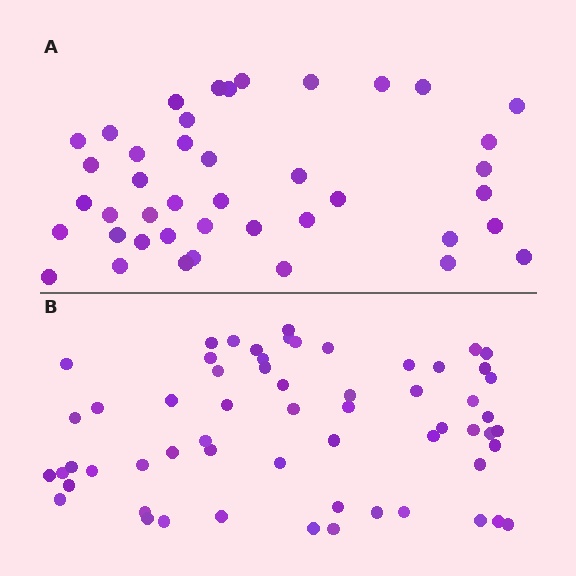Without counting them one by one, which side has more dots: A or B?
Region B (the bottom region) has more dots.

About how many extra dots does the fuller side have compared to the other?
Region B has approximately 20 more dots than region A.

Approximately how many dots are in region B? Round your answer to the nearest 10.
About 60 dots.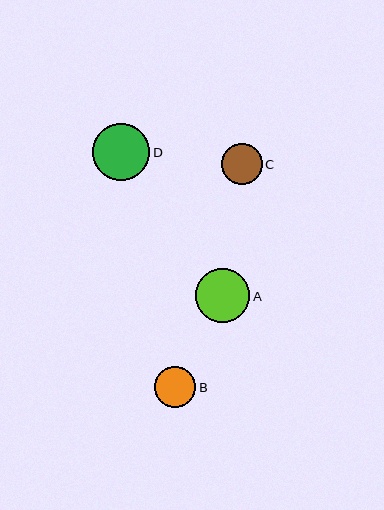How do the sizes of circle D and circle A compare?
Circle D and circle A are approximately the same size.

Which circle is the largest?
Circle D is the largest with a size of approximately 57 pixels.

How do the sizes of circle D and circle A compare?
Circle D and circle A are approximately the same size.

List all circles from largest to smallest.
From largest to smallest: D, A, B, C.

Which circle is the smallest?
Circle C is the smallest with a size of approximately 41 pixels.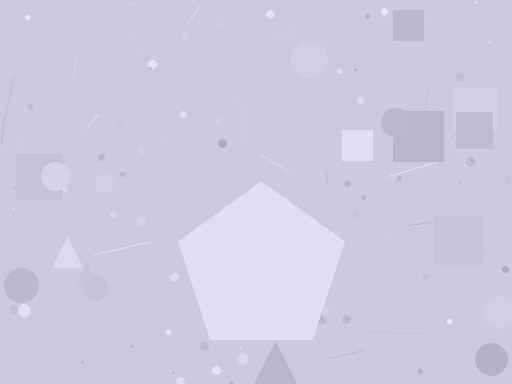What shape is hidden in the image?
A pentagon is hidden in the image.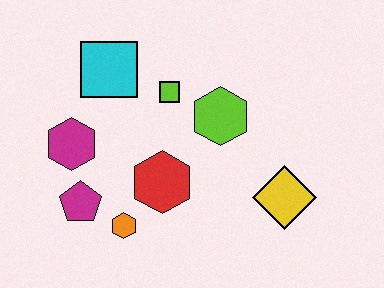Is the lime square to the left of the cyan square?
No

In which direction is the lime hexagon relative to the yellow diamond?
The lime hexagon is above the yellow diamond.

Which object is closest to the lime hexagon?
The lime square is closest to the lime hexagon.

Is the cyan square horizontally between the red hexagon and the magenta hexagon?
Yes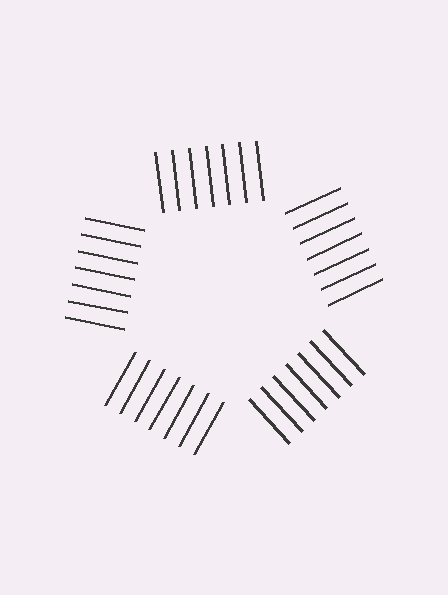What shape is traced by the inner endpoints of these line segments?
An illusory pentagon — the line segments terminate on its edges but no continuous stroke is drawn.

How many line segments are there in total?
35 — 7 along each of the 5 edges.